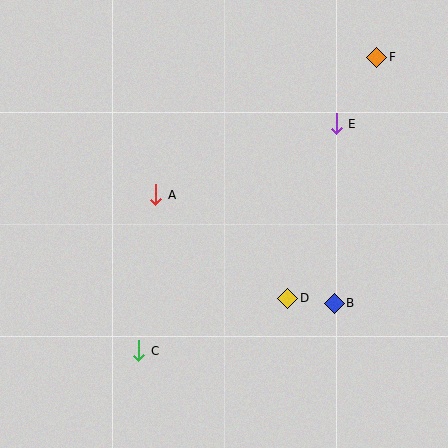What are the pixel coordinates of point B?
Point B is at (334, 303).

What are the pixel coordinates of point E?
Point E is at (336, 124).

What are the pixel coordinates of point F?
Point F is at (377, 58).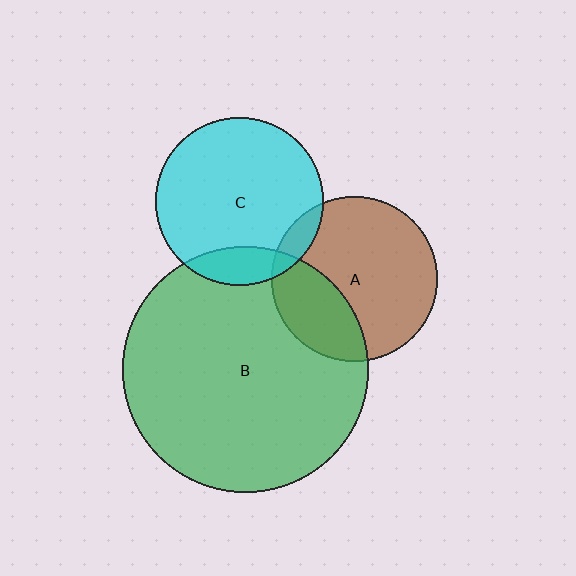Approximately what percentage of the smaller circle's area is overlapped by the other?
Approximately 30%.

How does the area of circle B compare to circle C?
Approximately 2.1 times.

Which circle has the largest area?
Circle B (green).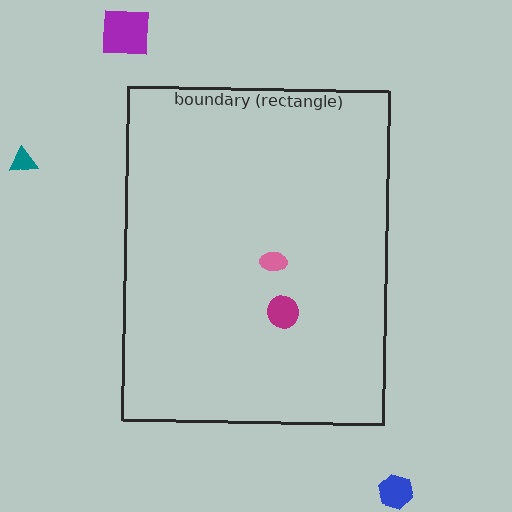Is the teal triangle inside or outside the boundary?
Outside.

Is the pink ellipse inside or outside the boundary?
Inside.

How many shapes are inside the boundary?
2 inside, 3 outside.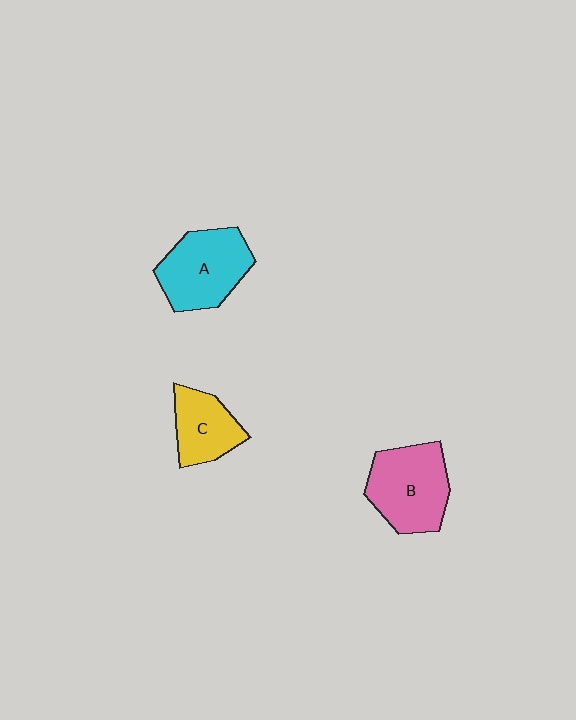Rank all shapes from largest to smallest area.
From largest to smallest: B (pink), A (cyan), C (yellow).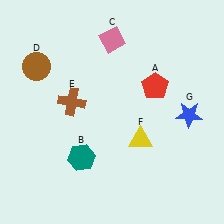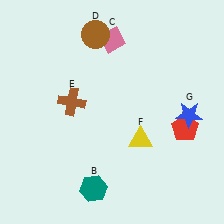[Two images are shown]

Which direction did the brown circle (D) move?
The brown circle (D) moved right.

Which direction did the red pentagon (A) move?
The red pentagon (A) moved down.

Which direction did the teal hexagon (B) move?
The teal hexagon (B) moved down.